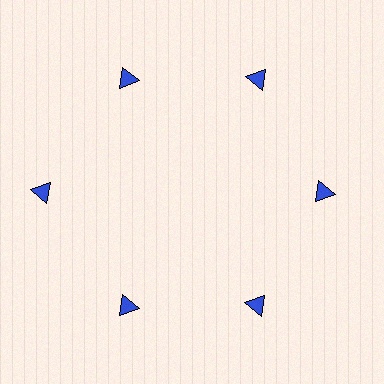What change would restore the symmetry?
The symmetry would be restored by moving it inward, back onto the ring so that all 6 triangles sit at equal angles and equal distance from the center.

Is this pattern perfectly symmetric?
No. The 6 blue triangles are arranged in a ring, but one element near the 9 o'clock position is pushed outward from the center, breaking the 6-fold rotational symmetry.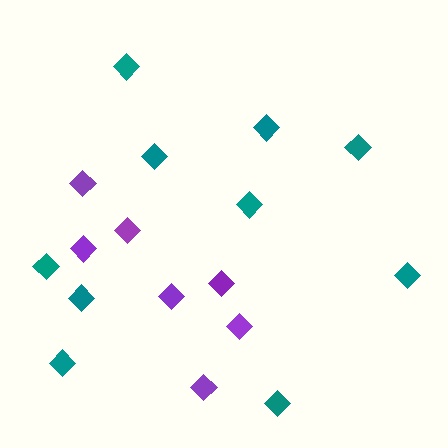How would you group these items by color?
There are 2 groups: one group of teal diamonds (10) and one group of purple diamonds (7).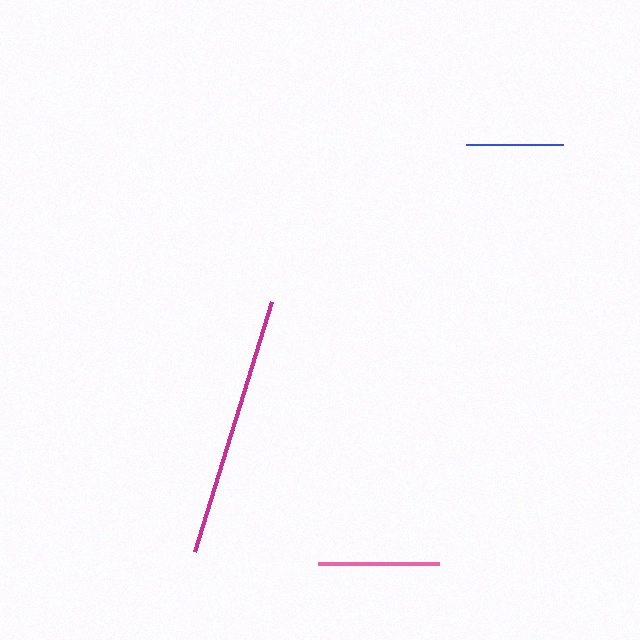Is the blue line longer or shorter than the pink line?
The pink line is longer than the blue line.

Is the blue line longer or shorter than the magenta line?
The magenta line is longer than the blue line.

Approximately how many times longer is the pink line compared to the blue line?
The pink line is approximately 1.3 times the length of the blue line.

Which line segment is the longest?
The magenta line is the longest at approximately 262 pixels.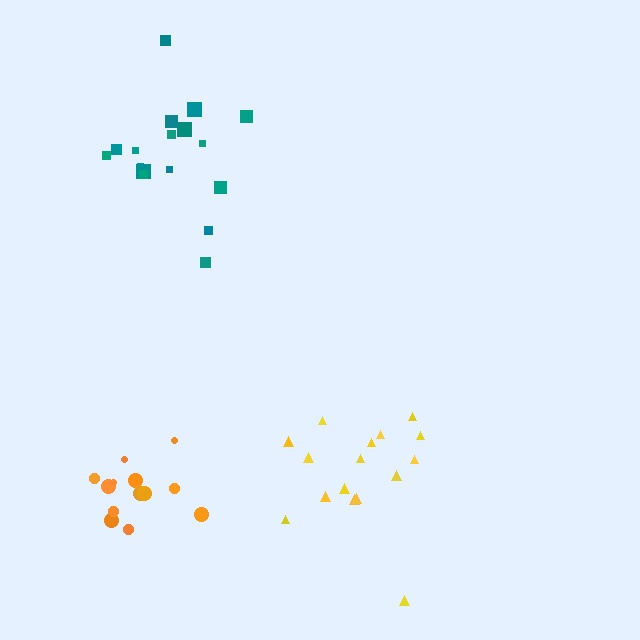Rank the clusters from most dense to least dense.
orange, yellow, teal.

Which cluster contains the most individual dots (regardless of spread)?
Teal (17).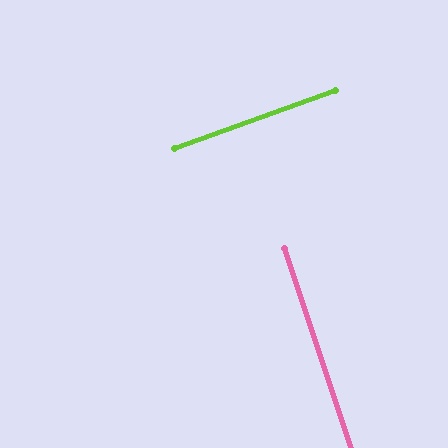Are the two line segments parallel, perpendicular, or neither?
Perpendicular — they meet at approximately 89°.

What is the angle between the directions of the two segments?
Approximately 89 degrees.